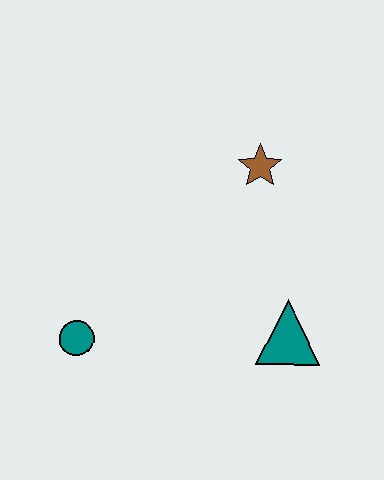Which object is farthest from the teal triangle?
The teal circle is farthest from the teal triangle.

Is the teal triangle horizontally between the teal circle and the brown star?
No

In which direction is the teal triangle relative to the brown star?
The teal triangle is below the brown star.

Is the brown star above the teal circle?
Yes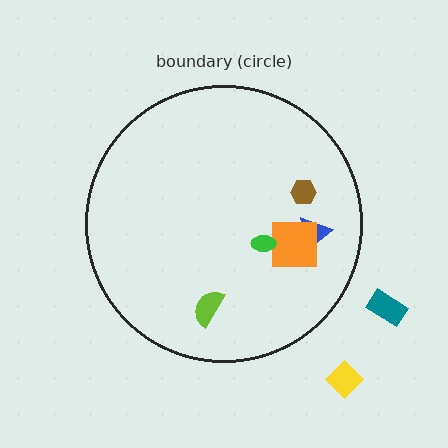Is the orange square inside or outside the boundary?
Inside.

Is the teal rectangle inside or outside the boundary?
Outside.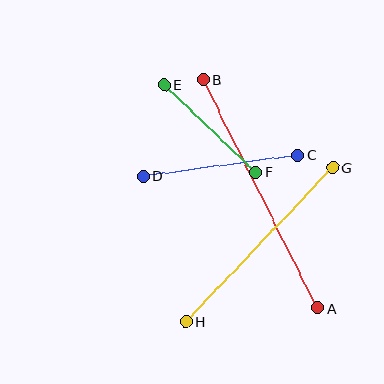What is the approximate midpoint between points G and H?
The midpoint is at approximately (259, 244) pixels.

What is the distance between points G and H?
The distance is approximately 213 pixels.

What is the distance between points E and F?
The distance is approximately 127 pixels.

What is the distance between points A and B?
The distance is approximately 255 pixels.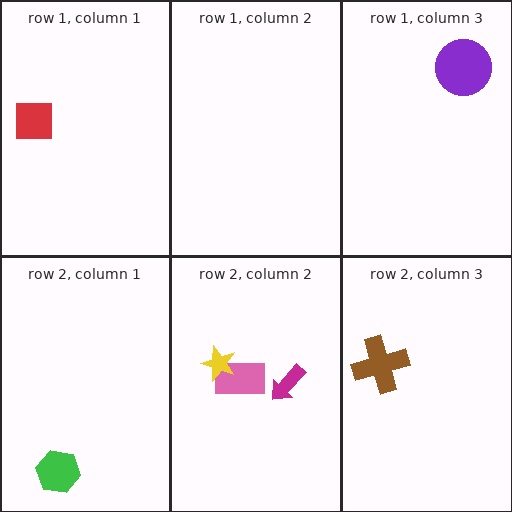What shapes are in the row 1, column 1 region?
The red square.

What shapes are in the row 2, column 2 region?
The pink rectangle, the magenta arrow, the yellow star.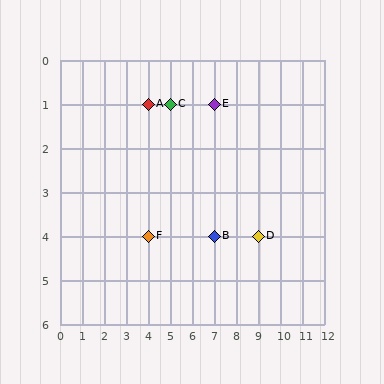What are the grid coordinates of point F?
Point F is at grid coordinates (4, 4).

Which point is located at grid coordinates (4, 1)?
Point A is at (4, 1).